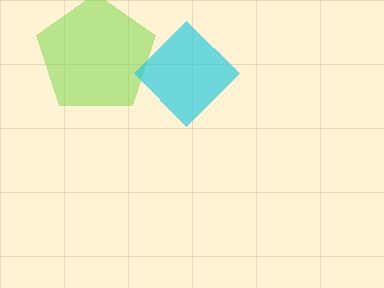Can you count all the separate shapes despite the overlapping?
Yes, there are 2 separate shapes.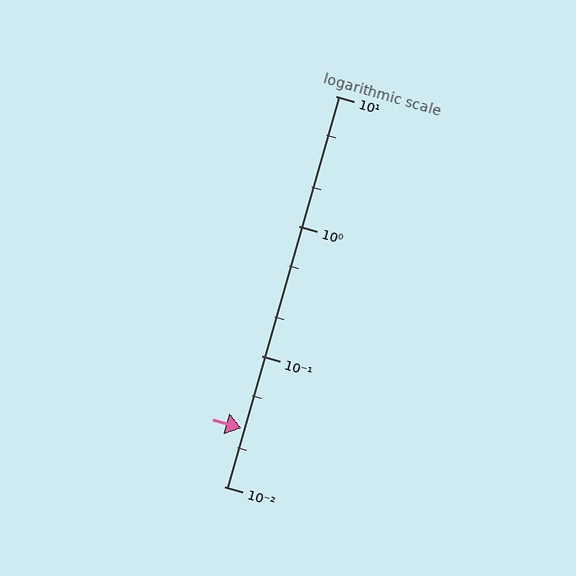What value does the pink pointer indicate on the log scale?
The pointer indicates approximately 0.028.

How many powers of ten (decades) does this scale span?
The scale spans 3 decades, from 0.01 to 10.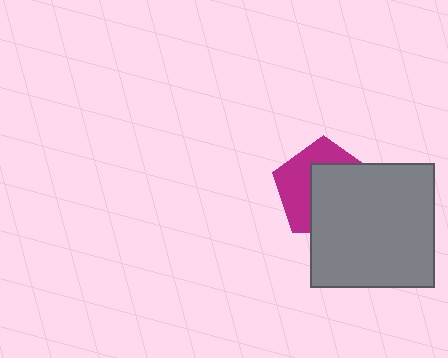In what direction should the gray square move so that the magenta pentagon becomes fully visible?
The gray square should move toward the lower-right. That is the shortest direction to clear the overlap and leave the magenta pentagon fully visible.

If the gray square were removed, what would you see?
You would see the complete magenta pentagon.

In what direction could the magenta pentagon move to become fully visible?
The magenta pentagon could move toward the upper-left. That would shift it out from behind the gray square entirely.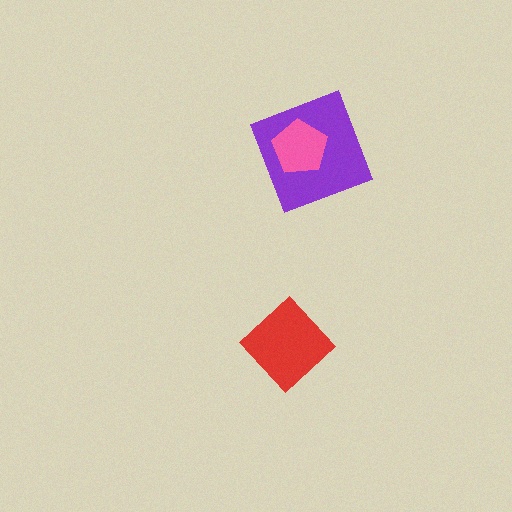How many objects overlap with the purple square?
1 object overlaps with the purple square.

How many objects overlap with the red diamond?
0 objects overlap with the red diamond.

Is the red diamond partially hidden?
No, no other shape covers it.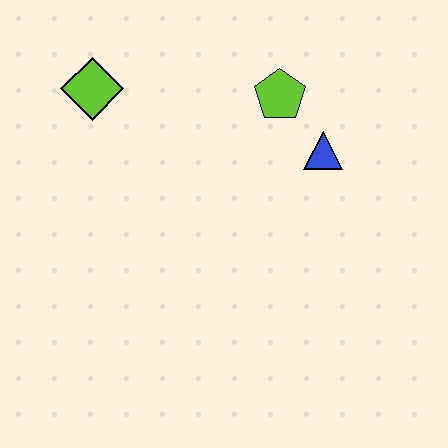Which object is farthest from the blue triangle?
The lime diamond is farthest from the blue triangle.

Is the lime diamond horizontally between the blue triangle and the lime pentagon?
No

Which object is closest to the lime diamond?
The lime pentagon is closest to the lime diamond.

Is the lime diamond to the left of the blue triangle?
Yes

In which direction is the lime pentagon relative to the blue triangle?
The lime pentagon is above the blue triangle.